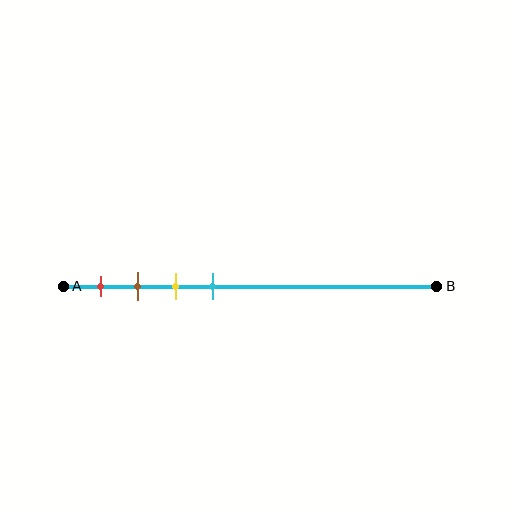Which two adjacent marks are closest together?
The brown and yellow marks are the closest adjacent pair.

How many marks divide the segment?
There are 4 marks dividing the segment.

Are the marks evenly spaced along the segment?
Yes, the marks are approximately evenly spaced.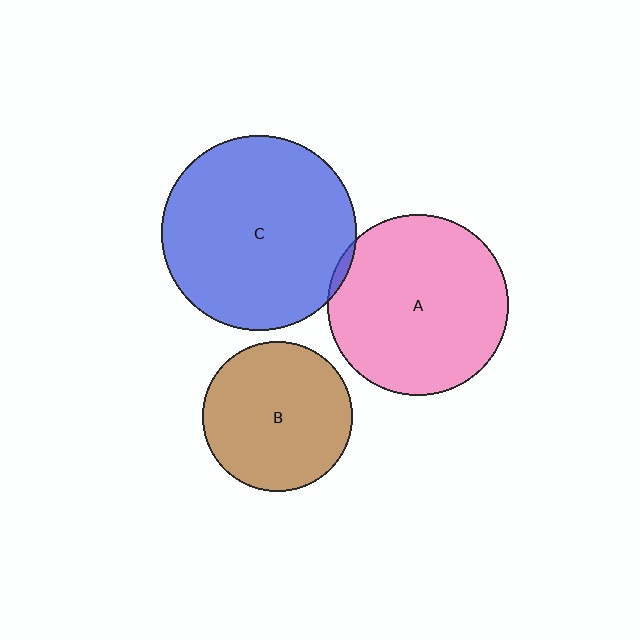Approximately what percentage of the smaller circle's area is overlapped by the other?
Approximately 5%.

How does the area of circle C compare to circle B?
Approximately 1.7 times.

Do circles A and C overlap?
Yes.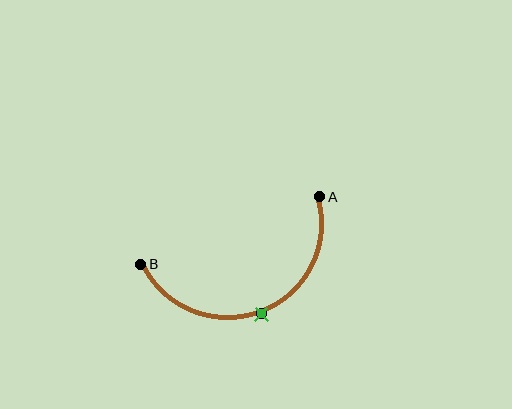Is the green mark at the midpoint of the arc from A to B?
Yes. The green mark lies on the arc at equal arc-length from both A and B — it is the arc midpoint.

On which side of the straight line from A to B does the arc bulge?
The arc bulges below the straight line connecting A and B.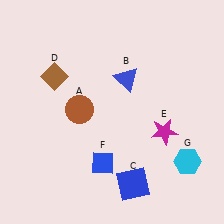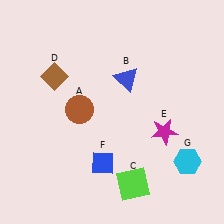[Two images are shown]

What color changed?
The square (C) changed from blue in Image 1 to lime in Image 2.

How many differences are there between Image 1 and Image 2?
There is 1 difference between the two images.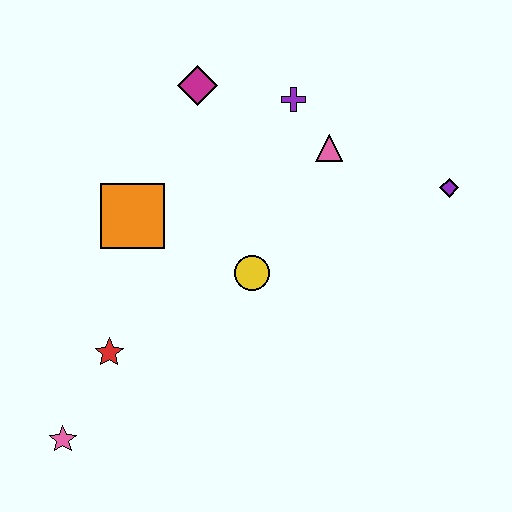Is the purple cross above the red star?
Yes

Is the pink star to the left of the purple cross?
Yes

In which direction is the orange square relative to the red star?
The orange square is above the red star.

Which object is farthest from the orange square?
The purple diamond is farthest from the orange square.